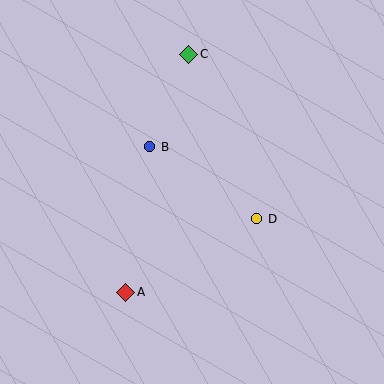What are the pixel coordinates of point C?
Point C is at (189, 54).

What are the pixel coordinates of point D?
Point D is at (257, 219).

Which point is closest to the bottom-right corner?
Point D is closest to the bottom-right corner.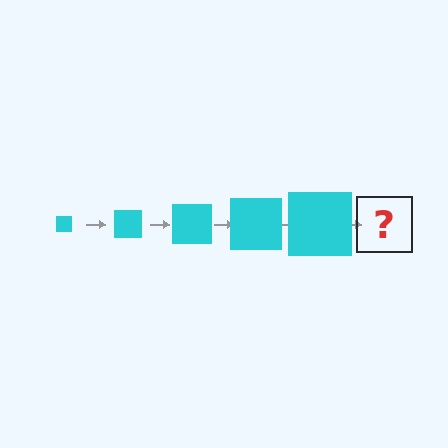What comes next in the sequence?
The next element should be a cyan square, larger than the previous one.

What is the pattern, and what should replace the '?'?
The pattern is that the square gets progressively larger each step. The '?' should be a cyan square, larger than the previous one.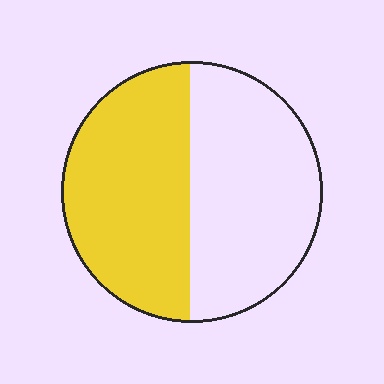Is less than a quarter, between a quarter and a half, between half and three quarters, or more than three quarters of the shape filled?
Between a quarter and a half.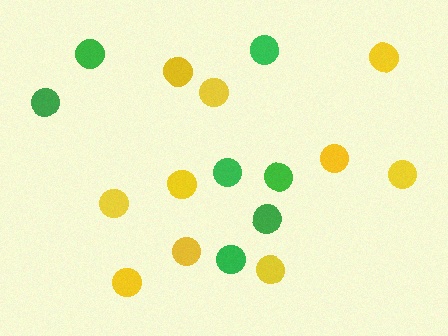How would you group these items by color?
There are 2 groups: one group of yellow circles (10) and one group of green circles (7).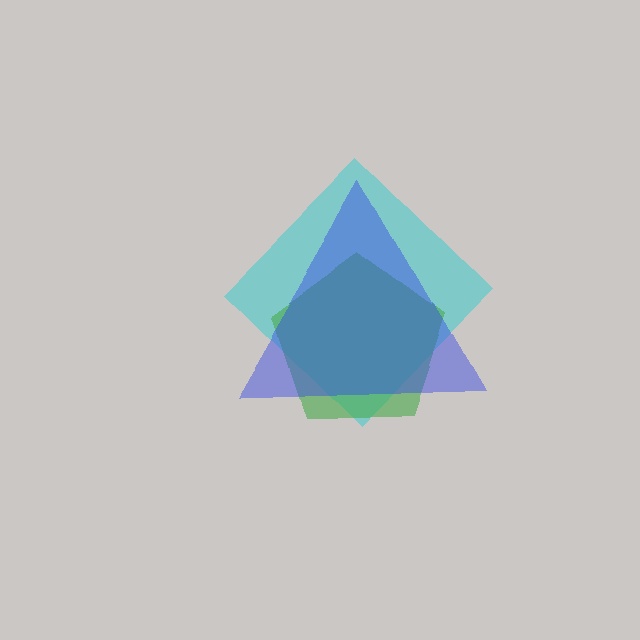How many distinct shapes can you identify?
There are 3 distinct shapes: a cyan diamond, a green pentagon, a blue triangle.